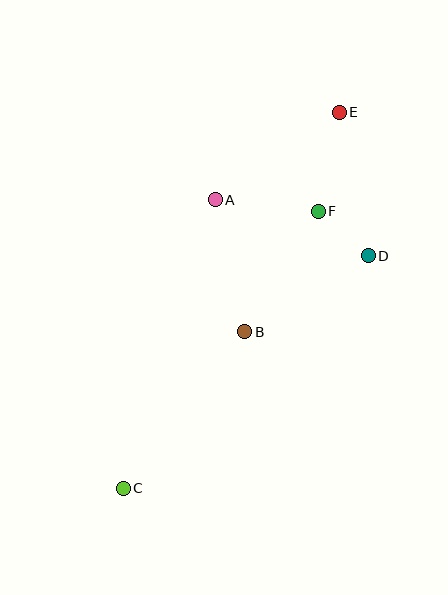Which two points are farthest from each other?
Points C and E are farthest from each other.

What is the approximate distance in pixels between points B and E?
The distance between B and E is approximately 239 pixels.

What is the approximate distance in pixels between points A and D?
The distance between A and D is approximately 163 pixels.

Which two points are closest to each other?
Points D and F are closest to each other.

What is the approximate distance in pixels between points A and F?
The distance between A and F is approximately 103 pixels.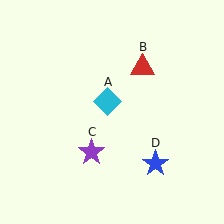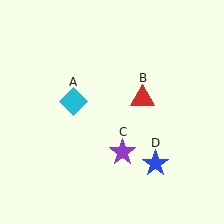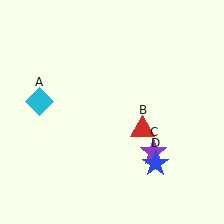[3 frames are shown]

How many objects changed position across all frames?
3 objects changed position: cyan diamond (object A), red triangle (object B), purple star (object C).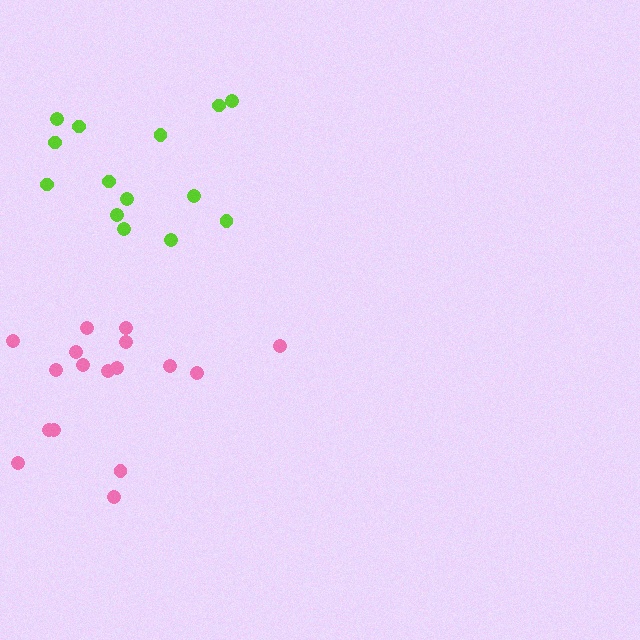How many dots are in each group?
Group 1: 17 dots, Group 2: 14 dots (31 total).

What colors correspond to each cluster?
The clusters are colored: pink, lime.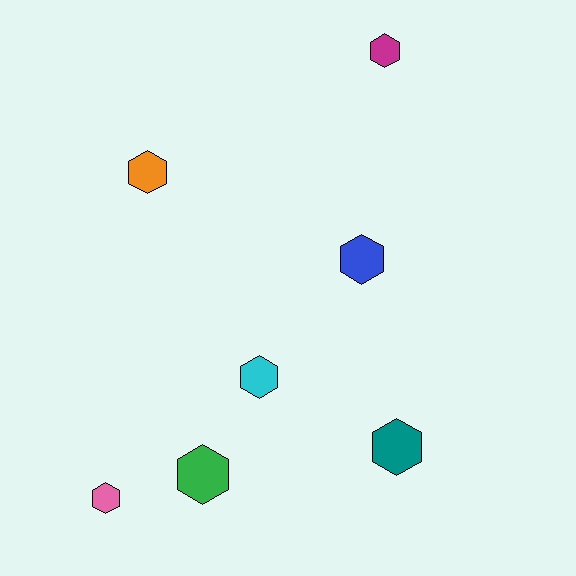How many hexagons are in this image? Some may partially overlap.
There are 7 hexagons.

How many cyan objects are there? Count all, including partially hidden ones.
There is 1 cyan object.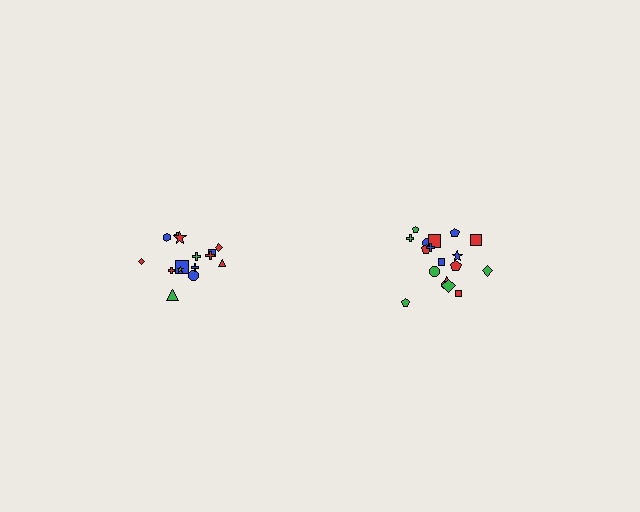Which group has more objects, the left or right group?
The right group.